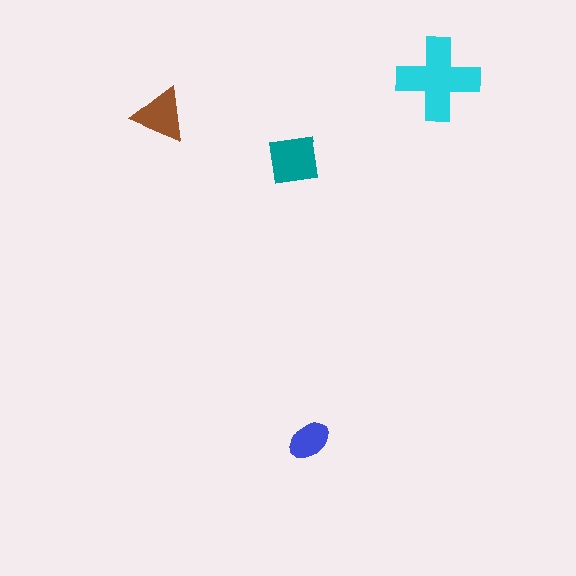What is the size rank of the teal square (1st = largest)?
2nd.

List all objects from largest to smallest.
The cyan cross, the teal square, the brown triangle, the blue ellipse.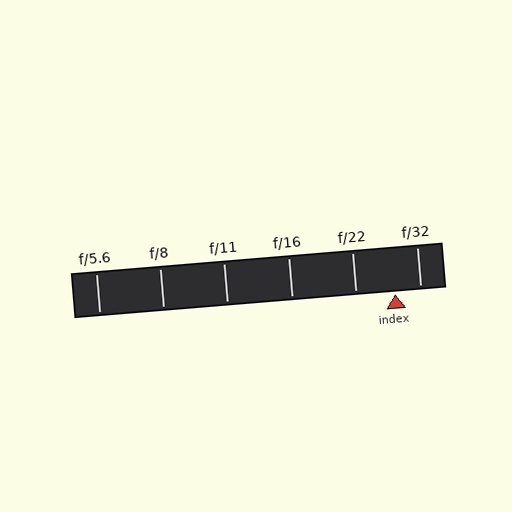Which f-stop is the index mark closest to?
The index mark is closest to f/32.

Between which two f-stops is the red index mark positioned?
The index mark is between f/22 and f/32.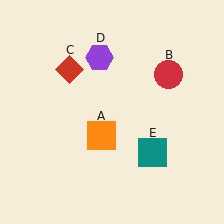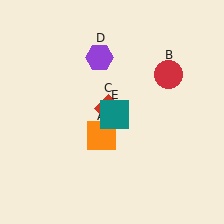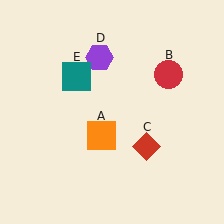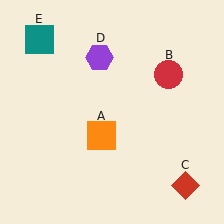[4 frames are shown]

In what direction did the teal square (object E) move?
The teal square (object E) moved up and to the left.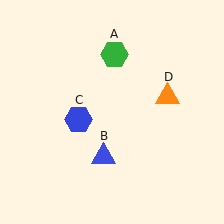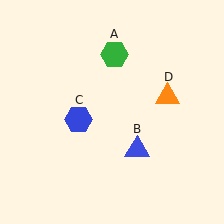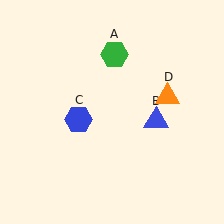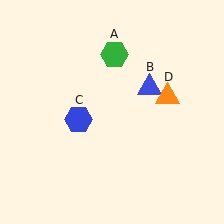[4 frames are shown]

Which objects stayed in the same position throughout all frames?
Green hexagon (object A) and blue hexagon (object C) and orange triangle (object D) remained stationary.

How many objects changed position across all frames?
1 object changed position: blue triangle (object B).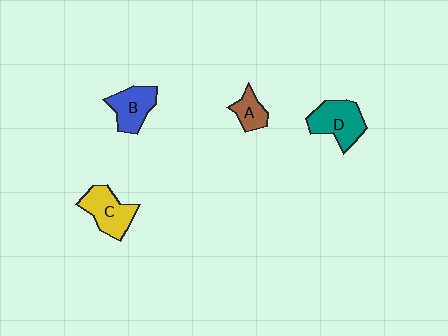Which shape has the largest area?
Shape D (teal).